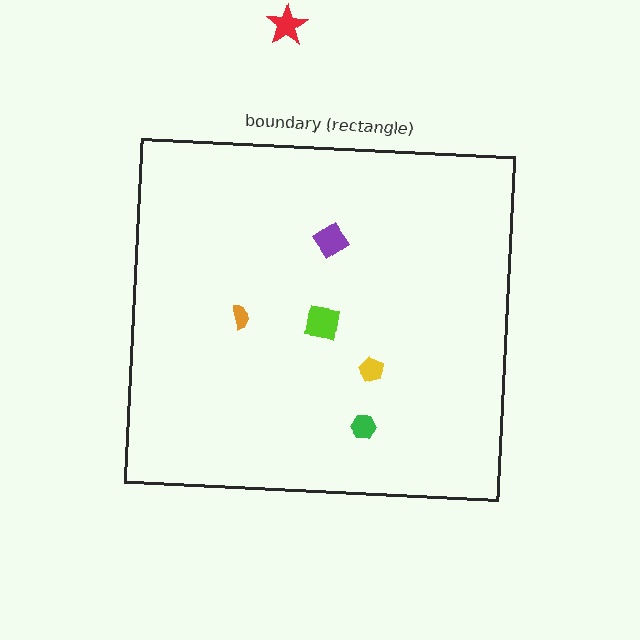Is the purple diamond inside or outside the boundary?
Inside.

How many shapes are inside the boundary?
5 inside, 1 outside.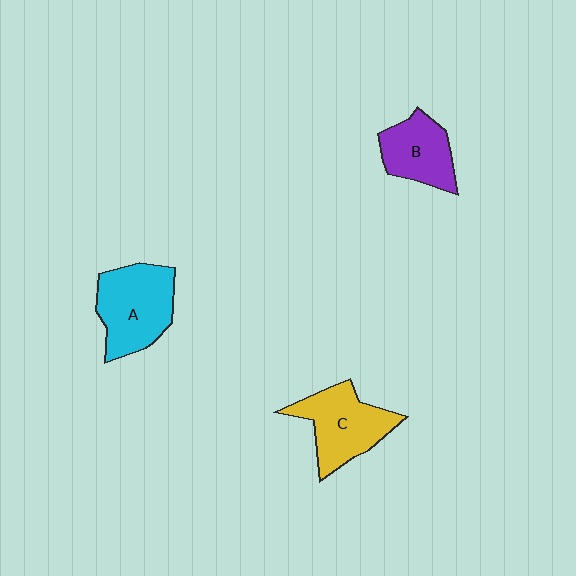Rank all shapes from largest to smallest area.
From largest to smallest: A (cyan), C (yellow), B (purple).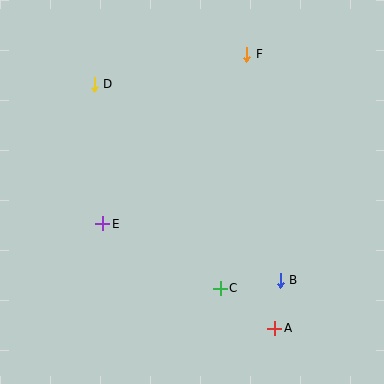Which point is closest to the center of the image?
Point E at (103, 224) is closest to the center.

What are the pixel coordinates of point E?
Point E is at (103, 224).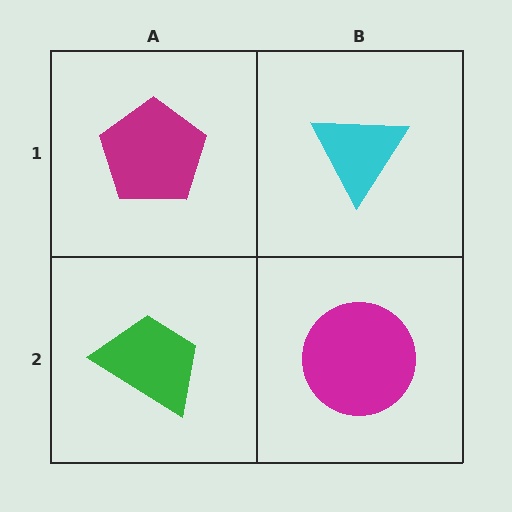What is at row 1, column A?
A magenta pentagon.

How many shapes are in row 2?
2 shapes.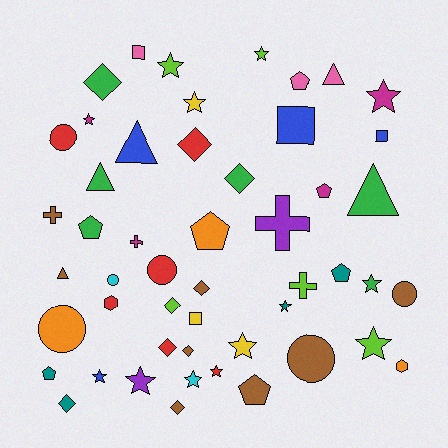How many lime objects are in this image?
There are 5 lime objects.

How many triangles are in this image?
There are 5 triangles.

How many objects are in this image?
There are 50 objects.